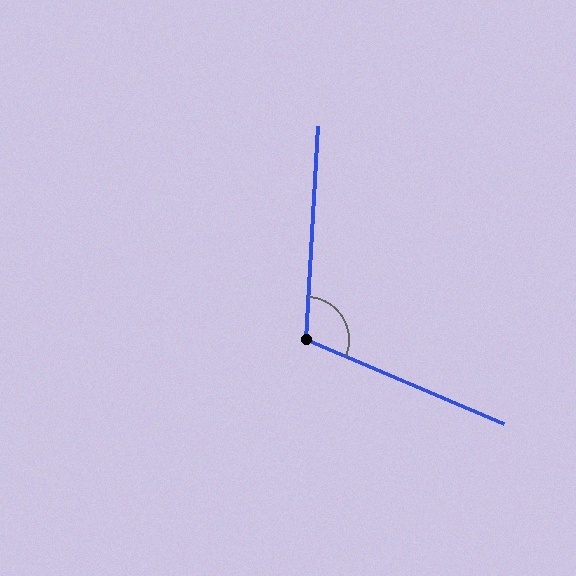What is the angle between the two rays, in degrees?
Approximately 110 degrees.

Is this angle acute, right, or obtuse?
It is obtuse.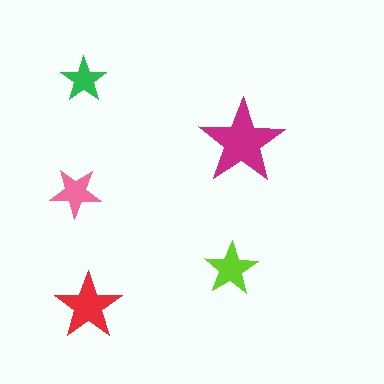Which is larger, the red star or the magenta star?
The magenta one.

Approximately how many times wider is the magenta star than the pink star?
About 1.5 times wider.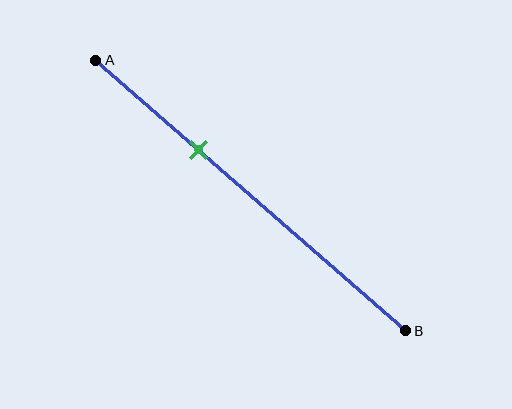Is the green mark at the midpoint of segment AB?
No, the mark is at about 35% from A, not at the 50% midpoint.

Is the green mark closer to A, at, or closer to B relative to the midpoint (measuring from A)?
The green mark is closer to point A than the midpoint of segment AB.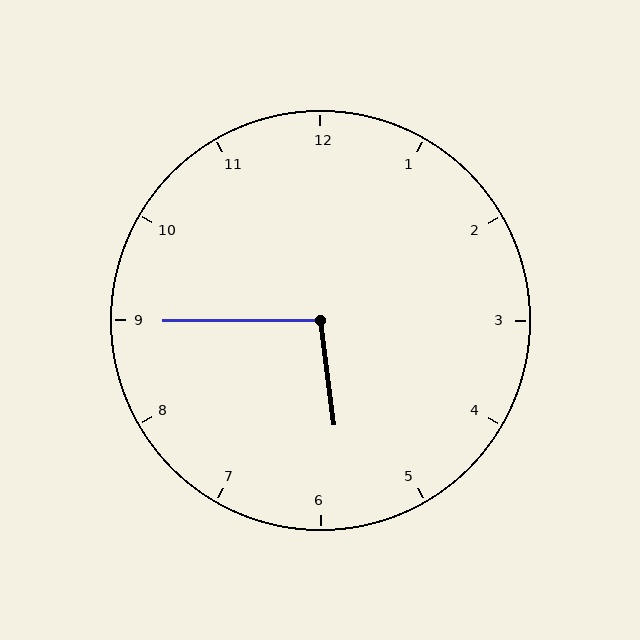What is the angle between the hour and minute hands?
Approximately 98 degrees.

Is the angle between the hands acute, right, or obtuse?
It is obtuse.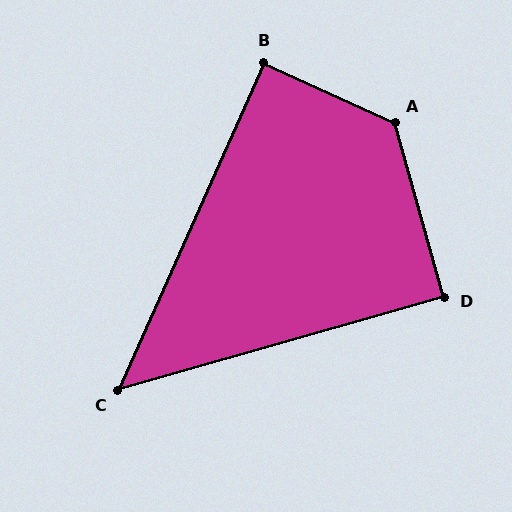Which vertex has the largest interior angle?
A, at approximately 130 degrees.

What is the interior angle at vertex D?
Approximately 90 degrees (approximately right).